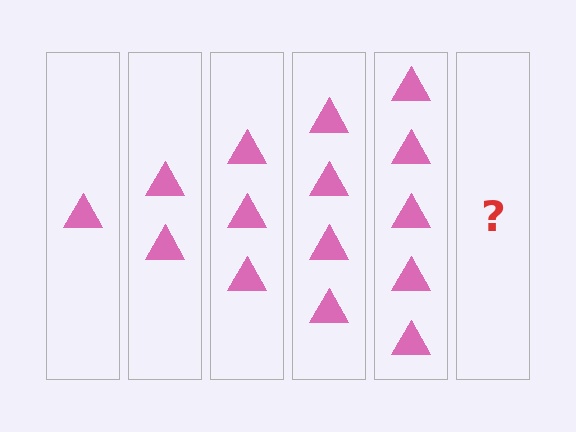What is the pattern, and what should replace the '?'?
The pattern is that each step adds one more triangle. The '?' should be 6 triangles.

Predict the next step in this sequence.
The next step is 6 triangles.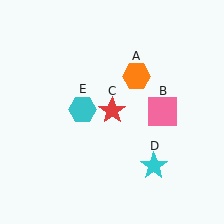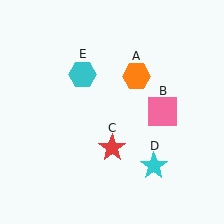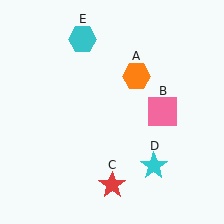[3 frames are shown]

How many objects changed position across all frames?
2 objects changed position: red star (object C), cyan hexagon (object E).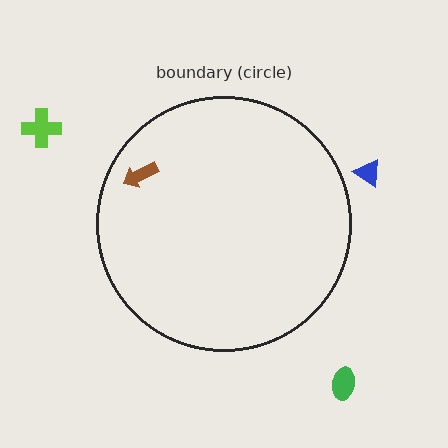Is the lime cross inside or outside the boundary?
Outside.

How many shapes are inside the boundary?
1 inside, 3 outside.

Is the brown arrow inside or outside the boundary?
Inside.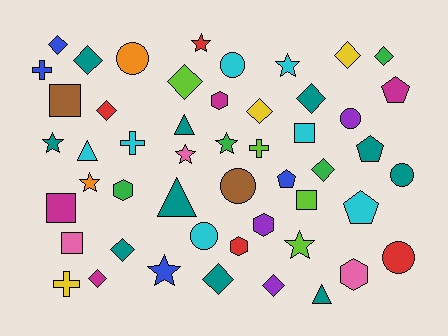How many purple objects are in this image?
There are 3 purple objects.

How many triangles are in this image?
There are 4 triangles.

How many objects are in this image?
There are 50 objects.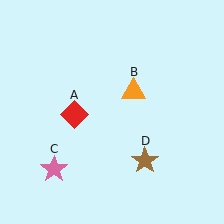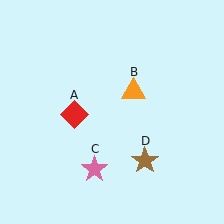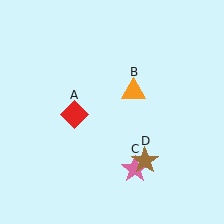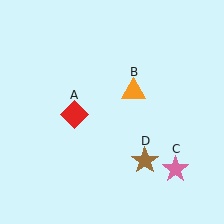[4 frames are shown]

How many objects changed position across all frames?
1 object changed position: pink star (object C).